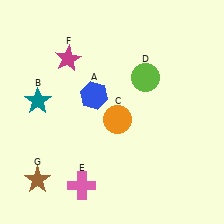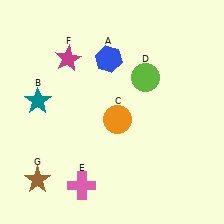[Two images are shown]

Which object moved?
The blue hexagon (A) moved up.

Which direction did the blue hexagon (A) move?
The blue hexagon (A) moved up.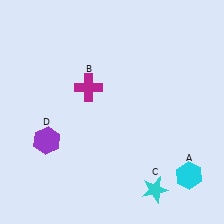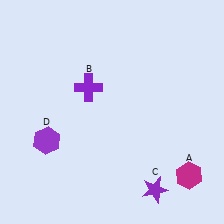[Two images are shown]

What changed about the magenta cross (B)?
In Image 1, B is magenta. In Image 2, it changed to purple.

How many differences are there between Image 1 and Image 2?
There are 3 differences between the two images.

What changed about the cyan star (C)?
In Image 1, C is cyan. In Image 2, it changed to purple.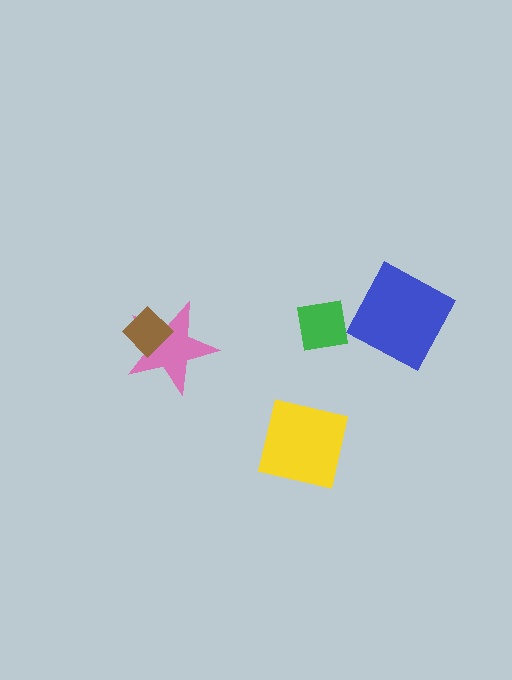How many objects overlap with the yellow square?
0 objects overlap with the yellow square.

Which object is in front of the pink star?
The brown diamond is in front of the pink star.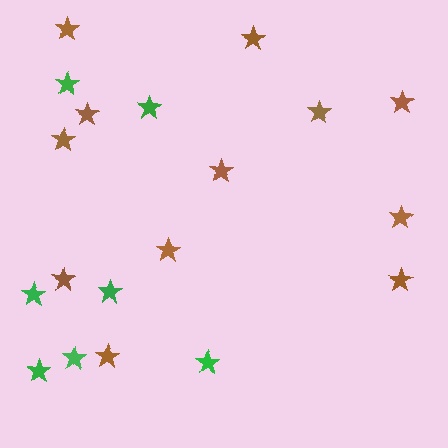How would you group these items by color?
There are 2 groups: one group of green stars (7) and one group of brown stars (12).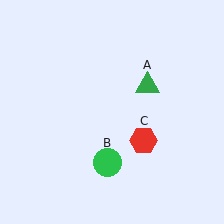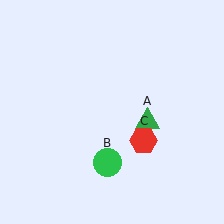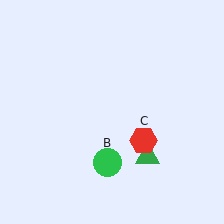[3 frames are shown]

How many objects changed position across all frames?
1 object changed position: green triangle (object A).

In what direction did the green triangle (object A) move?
The green triangle (object A) moved down.